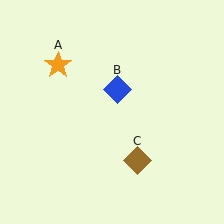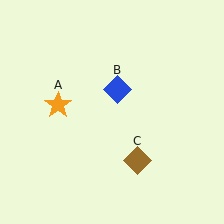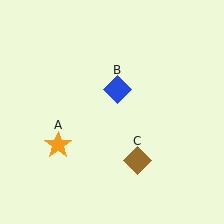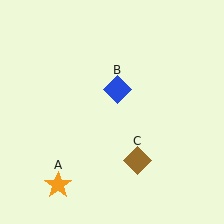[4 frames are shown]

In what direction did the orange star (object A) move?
The orange star (object A) moved down.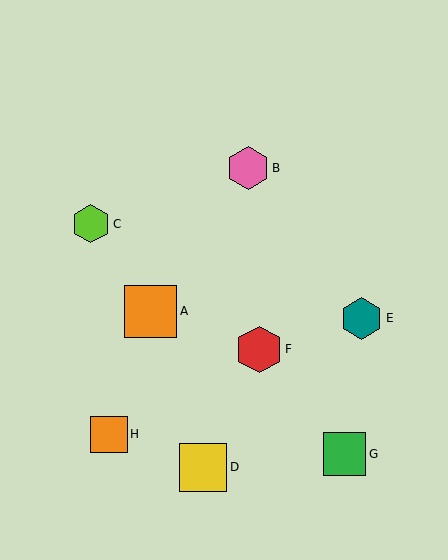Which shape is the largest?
The orange square (labeled A) is the largest.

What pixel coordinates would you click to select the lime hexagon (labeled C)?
Click at (91, 224) to select the lime hexagon C.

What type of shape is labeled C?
Shape C is a lime hexagon.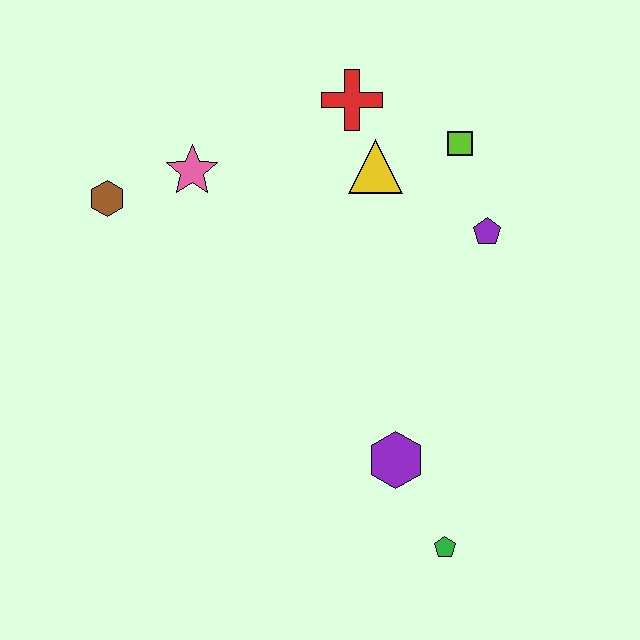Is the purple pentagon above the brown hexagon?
No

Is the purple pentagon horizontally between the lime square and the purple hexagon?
No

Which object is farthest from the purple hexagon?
The brown hexagon is farthest from the purple hexagon.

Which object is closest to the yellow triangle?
The red cross is closest to the yellow triangle.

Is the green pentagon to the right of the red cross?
Yes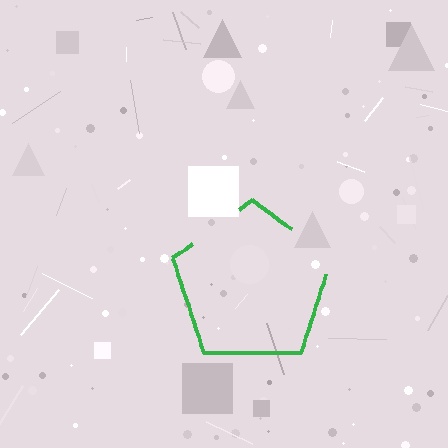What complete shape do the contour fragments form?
The contour fragments form a pentagon.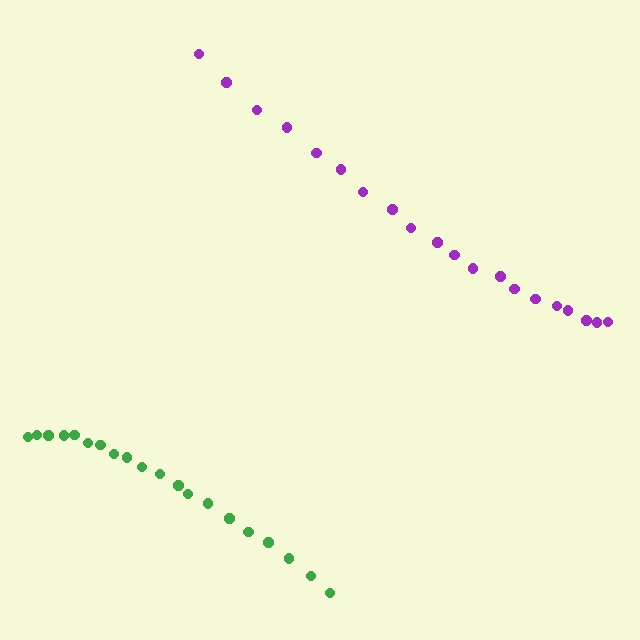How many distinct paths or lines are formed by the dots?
There are 2 distinct paths.